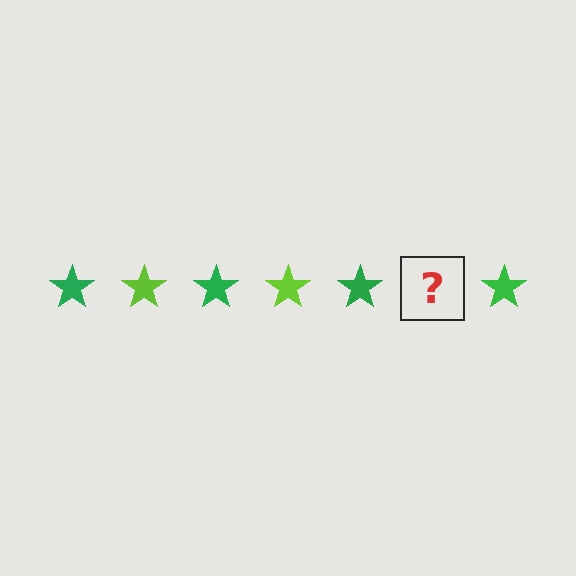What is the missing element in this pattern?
The missing element is a lime star.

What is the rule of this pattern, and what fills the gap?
The rule is that the pattern cycles through green, lime stars. The gap should be filled with a lime star.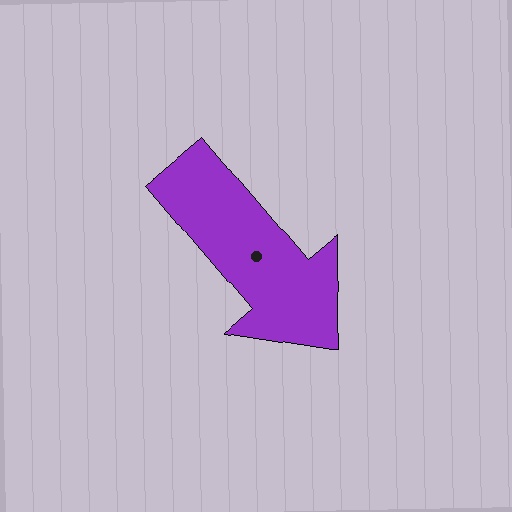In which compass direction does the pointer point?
Southeast.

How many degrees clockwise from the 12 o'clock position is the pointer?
Approximately 140 degrees.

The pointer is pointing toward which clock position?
Roughly 5 o'clock.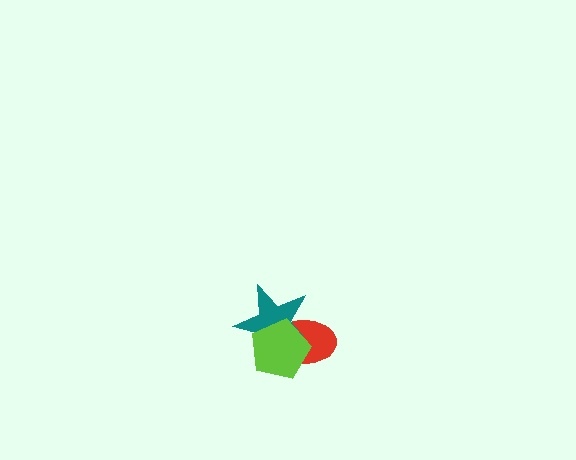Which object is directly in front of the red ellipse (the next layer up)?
The teal star is directly in front of the red ellipse.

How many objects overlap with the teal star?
2 objects overlap with the teal star.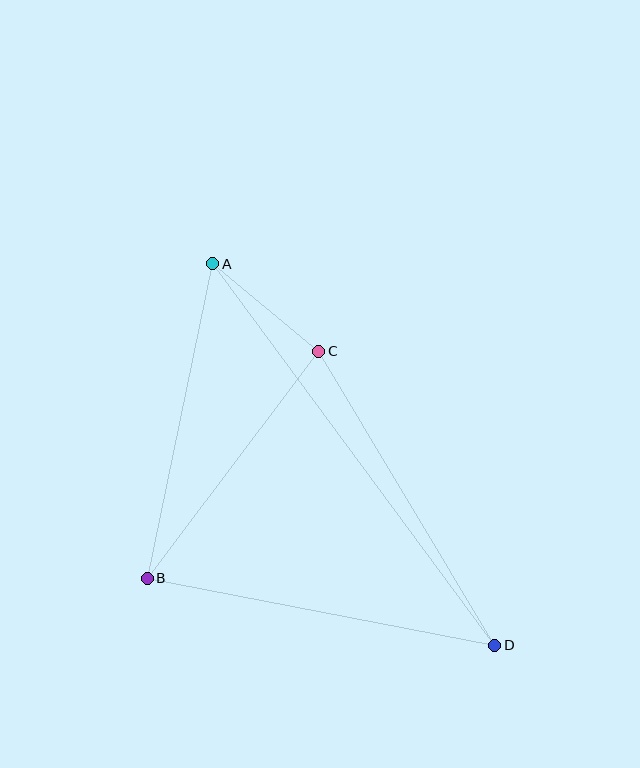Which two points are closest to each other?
Points A and C are closest to each other.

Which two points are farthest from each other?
Points A and D are farthest from each other.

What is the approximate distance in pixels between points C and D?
The distance between C and D is approximately 343 pixels.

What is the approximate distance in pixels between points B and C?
The distance between B and C is approximately 285 pixels.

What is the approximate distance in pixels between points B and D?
The distance between B and D is approximately 354 pixels.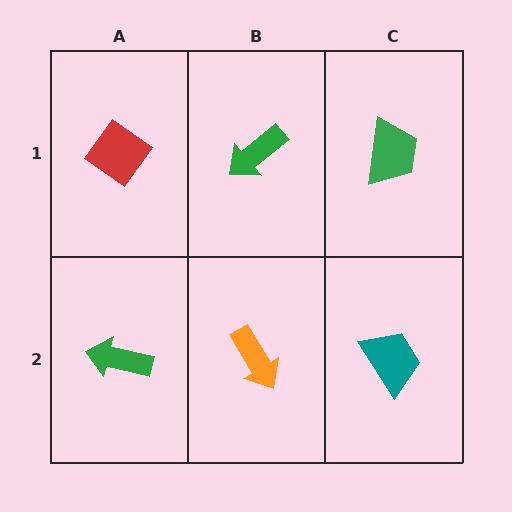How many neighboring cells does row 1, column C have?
2.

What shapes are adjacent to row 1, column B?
An orange arrow (row 2, column B), a red diamond (row 1, column A), a green trapezoid (row 1, column C).